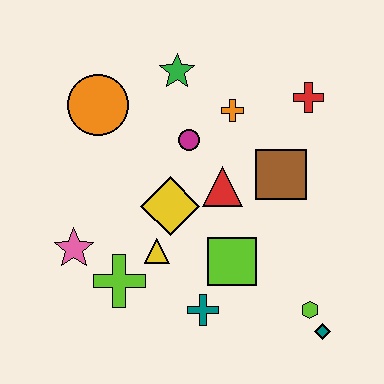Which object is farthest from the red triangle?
The teal diamond is farthest from the red triangle.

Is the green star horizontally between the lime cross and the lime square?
Yes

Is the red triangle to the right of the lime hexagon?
No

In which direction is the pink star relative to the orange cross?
The pink star is to the left of the orange cross.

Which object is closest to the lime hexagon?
The teal diamond is closest to the lime hexagon.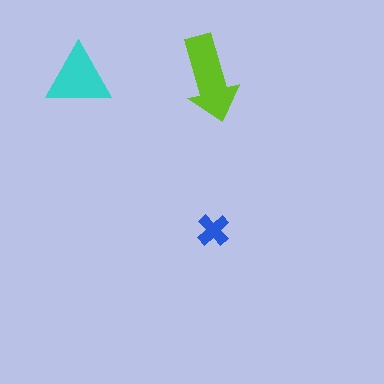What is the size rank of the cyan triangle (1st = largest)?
2nd.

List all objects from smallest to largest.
The blue cross, the cyan triangle, the lime arrow.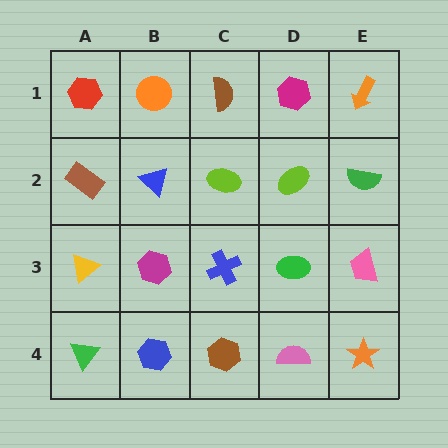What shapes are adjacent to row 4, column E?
A pink trapezoid (row 3, column E), a pink semicircle (row 4, column D).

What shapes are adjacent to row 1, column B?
A blue triangle (row 2, column B), a red hexagon (row 1, column A), a brown semicircle (row 1, column C).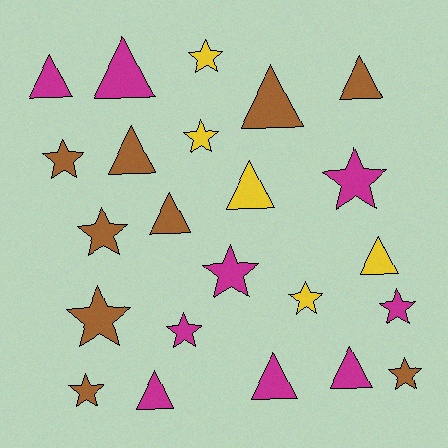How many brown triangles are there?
There are 4 brown triangles.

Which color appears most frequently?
Magenta, with 9 objects.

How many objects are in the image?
There are 23 objects.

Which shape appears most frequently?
Star, with 12 objects.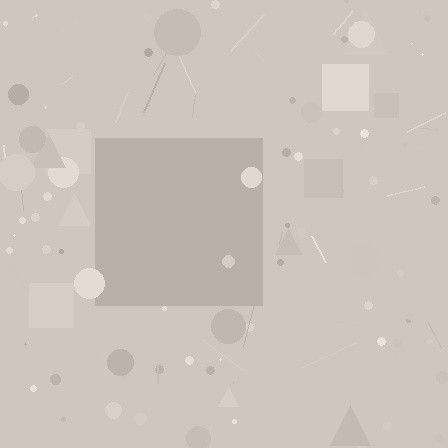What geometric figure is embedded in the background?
A square is embedded in the background.